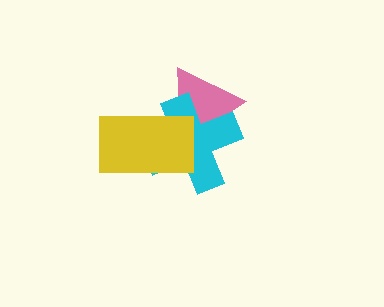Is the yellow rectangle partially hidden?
No, no other shape covers it.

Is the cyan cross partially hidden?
Yes, it is partially covered by another shape.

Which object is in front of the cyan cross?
The yellow rectangle is in front of the cyan cross.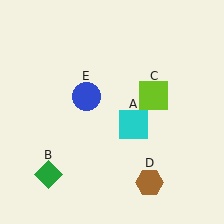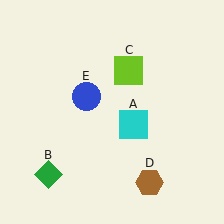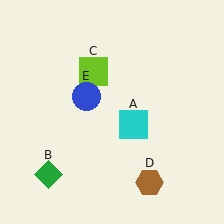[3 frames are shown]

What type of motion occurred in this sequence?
The lime square (object C) rotated counterclockwise around the center of the scene.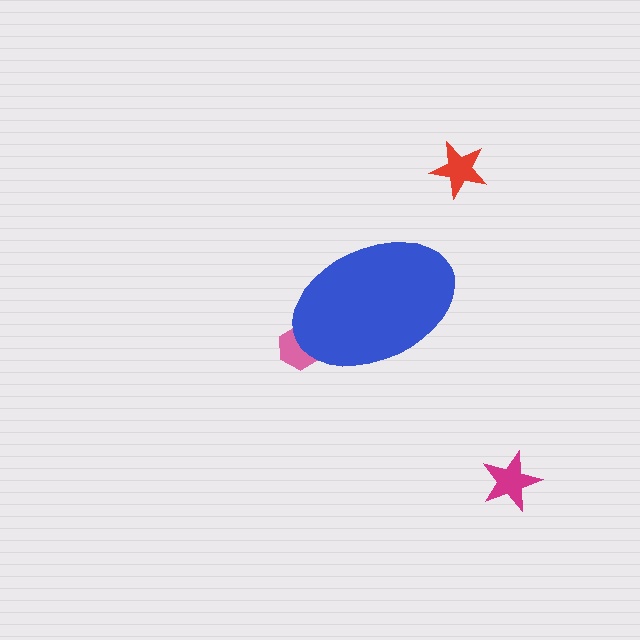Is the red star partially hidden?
No, the red star is fully visible.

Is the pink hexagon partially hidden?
Yes, the pink hexagon is partially hidden behind the blue ellipse.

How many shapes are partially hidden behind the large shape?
1 shape is partially hidden.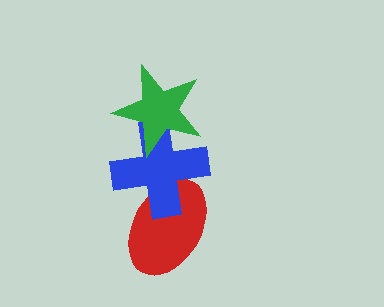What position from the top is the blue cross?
The blue cross is 2nd from the top.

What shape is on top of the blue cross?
The green star is on top of the blue cross.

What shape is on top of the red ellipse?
The blue cross is on top of the red ellipse.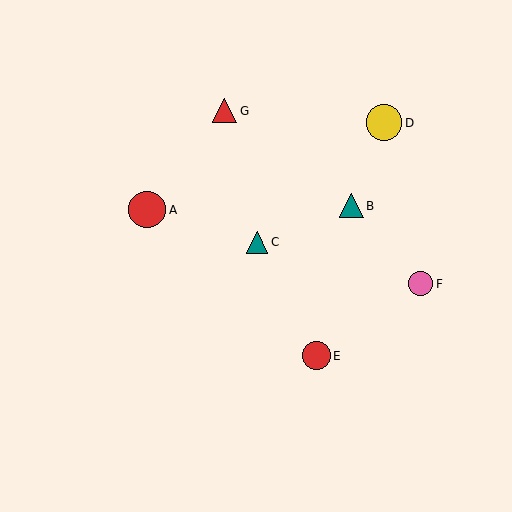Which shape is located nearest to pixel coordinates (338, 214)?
The teal triangle (labeled B) at (352, 206) is nearest to that location.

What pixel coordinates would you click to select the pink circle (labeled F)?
Click at (421, 284) to select the pink circle F.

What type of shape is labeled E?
Shape E is a red circle.